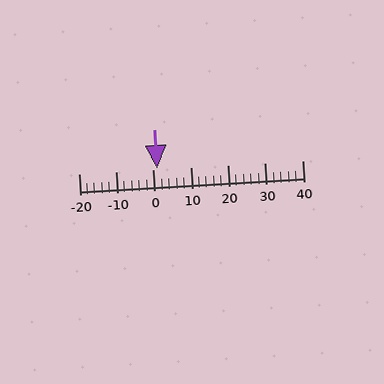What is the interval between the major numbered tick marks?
The major tick marks are spaced 10 units apart.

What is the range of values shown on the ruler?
The ruler shows values from -20 to 40.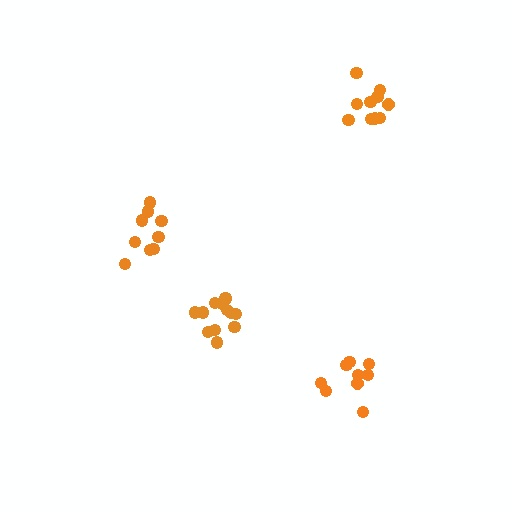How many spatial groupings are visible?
There are 4 spatial groupings.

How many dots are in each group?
Group 1: 9 dots, Group 2: 10 dots, Group 3: 13 dots, Group 4: 9 dots (41 total).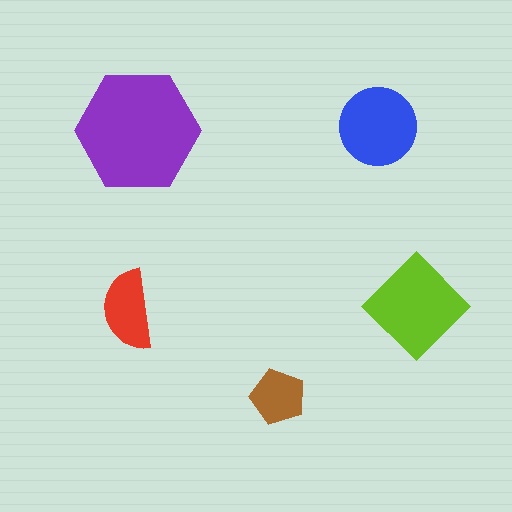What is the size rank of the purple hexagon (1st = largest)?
1st.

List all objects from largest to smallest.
The purple hexagon, the lime diamond, the blue circle, the red semicircle, the brown pentagon.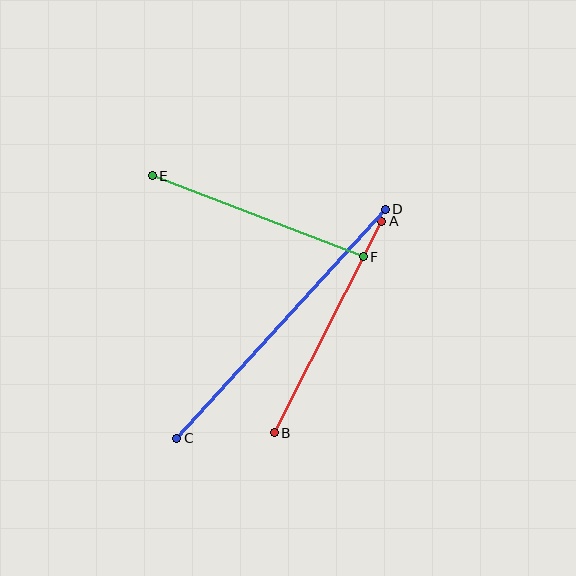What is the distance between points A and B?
The distance is approximately 237 pixels.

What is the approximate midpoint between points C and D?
The midpoint is at approximately (281, 324) pixels.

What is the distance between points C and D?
The distance is approximately 310 pixels.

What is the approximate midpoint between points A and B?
The midpoint is at approximately (328, 327) pixels.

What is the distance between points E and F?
The distance is approximately 226 pixels.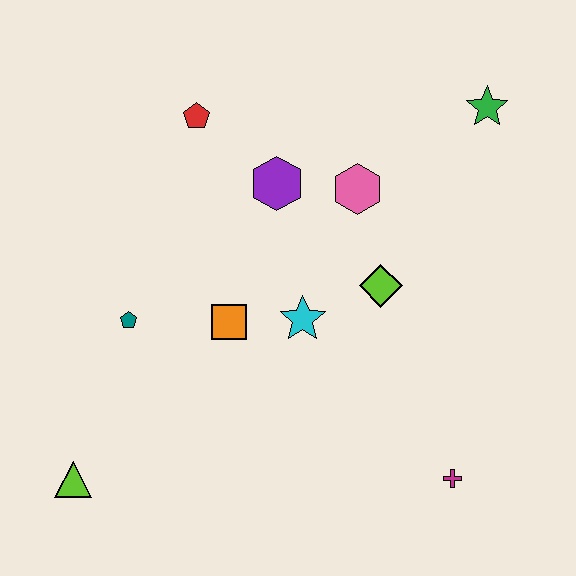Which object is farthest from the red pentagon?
The magenta cross is farthest from the red pentagon.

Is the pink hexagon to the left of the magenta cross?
Yes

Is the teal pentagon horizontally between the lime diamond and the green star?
No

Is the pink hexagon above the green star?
No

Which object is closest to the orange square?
The cyan star is closest to the orange square.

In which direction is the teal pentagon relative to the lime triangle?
The teal pentagon is above the lime triangle.